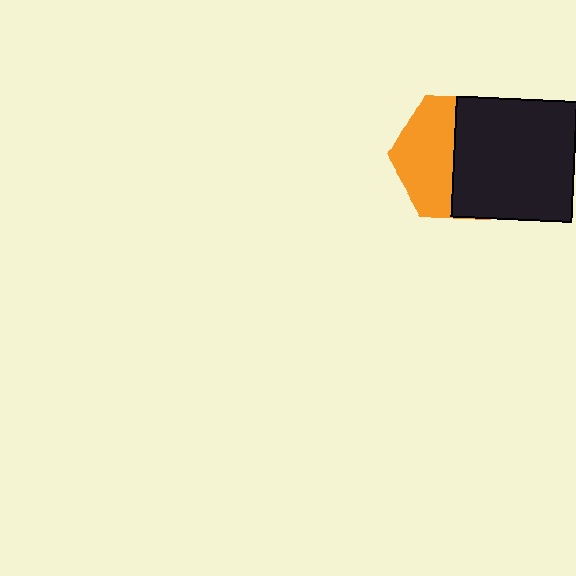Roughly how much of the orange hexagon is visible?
About half of it is visible (roughly 46%).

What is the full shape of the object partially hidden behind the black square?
The partially hidden object is an orange hexagon.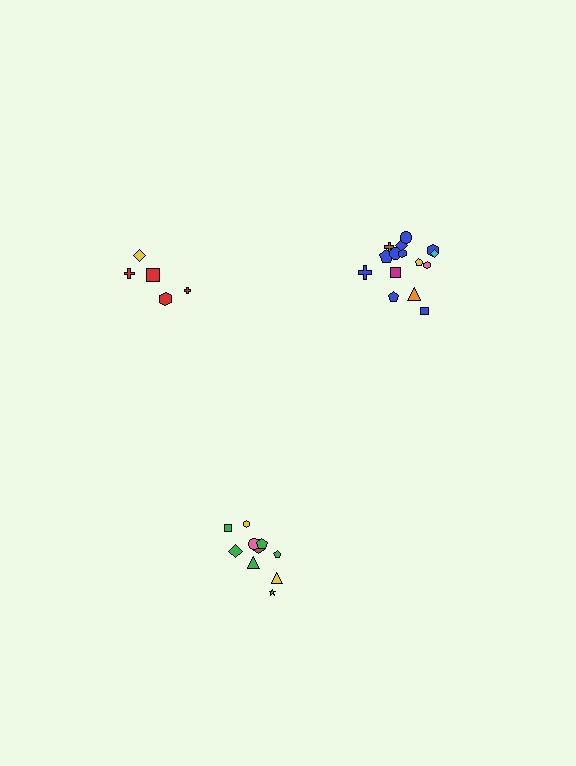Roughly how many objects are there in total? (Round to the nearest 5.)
Roughly 30 objects in total.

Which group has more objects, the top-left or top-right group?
The top-right group.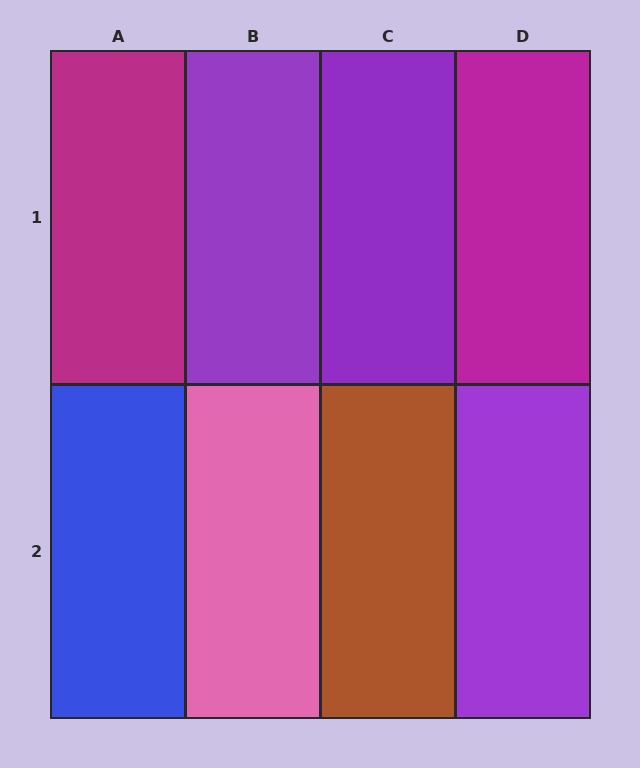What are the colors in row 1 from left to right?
Magenta, purple, purple, magenta.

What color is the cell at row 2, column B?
Pink.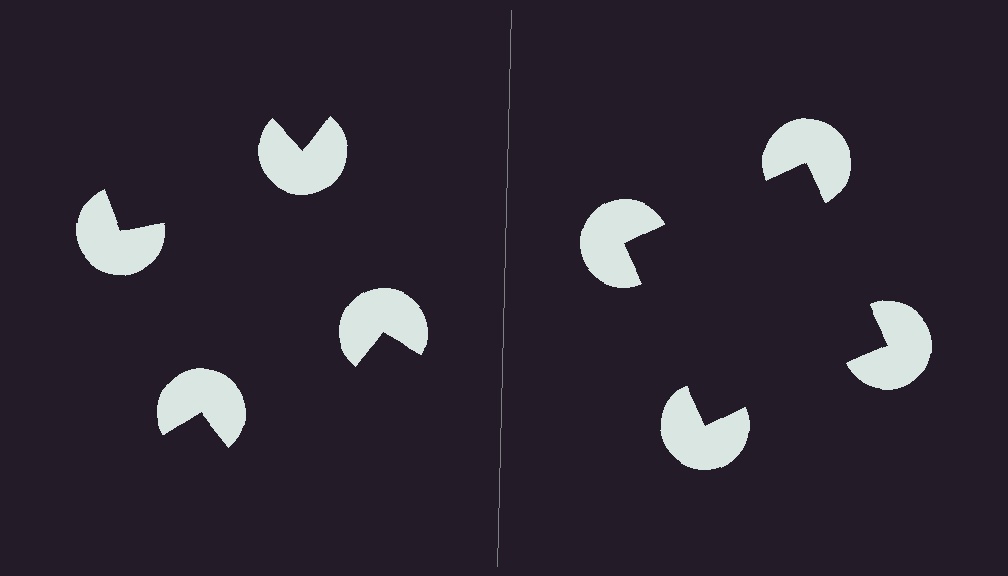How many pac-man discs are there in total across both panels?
8 — 4 on each side.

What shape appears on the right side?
An illusory square.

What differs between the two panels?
The pac-man discs are positioned identically on both sides; only the wedge orientations differ. On the right they align to a square; on the left they are misaligned.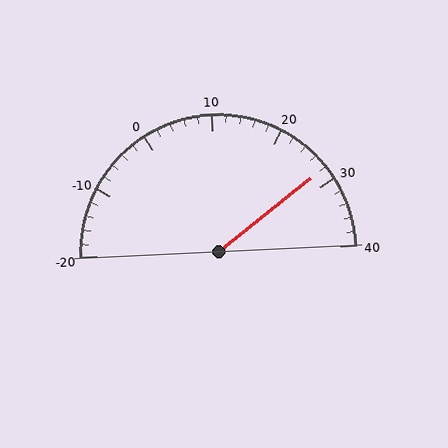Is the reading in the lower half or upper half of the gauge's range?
The reading is in the upper half of the range (-20 to 40).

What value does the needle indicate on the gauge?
The needle indicates approximately 28.